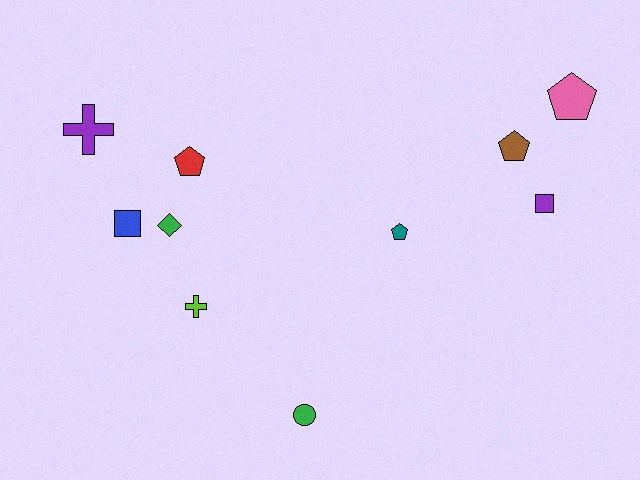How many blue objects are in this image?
There is 1 blue object.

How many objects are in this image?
There are 10 objects.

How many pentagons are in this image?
There are 4 pentagons.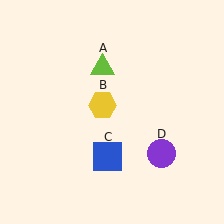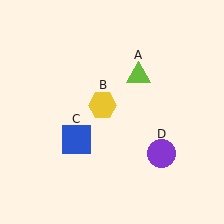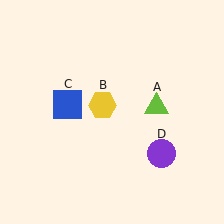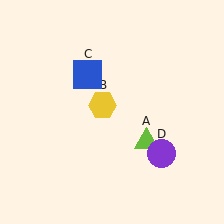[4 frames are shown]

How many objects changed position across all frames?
2 objects changed position: lime triangle (object A), blue square (object C).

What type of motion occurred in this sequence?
The lime triangle (object A), blue square (object C) rotated clockwise around the center of the scene.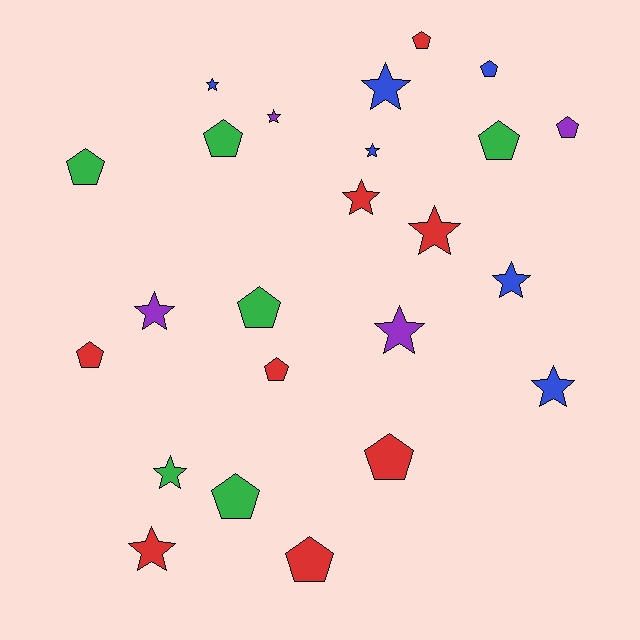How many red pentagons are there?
There are 5 red pentagons.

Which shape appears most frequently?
Star, with 12 objects.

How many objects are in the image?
There are 24 objects.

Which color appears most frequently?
Red, with 8 objects.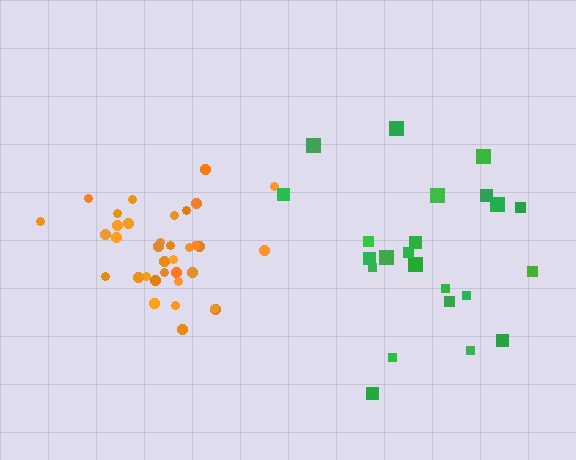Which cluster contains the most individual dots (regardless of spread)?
Orange (35).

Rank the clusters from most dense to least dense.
orange, green.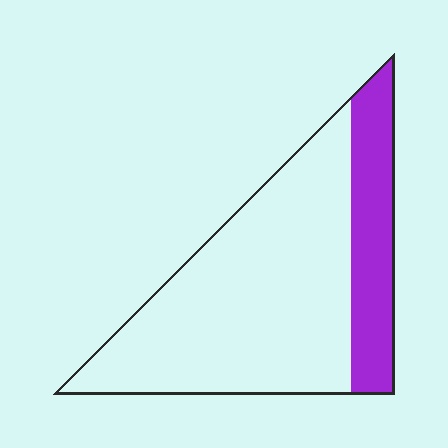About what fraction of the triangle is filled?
About one quarter (1/4).